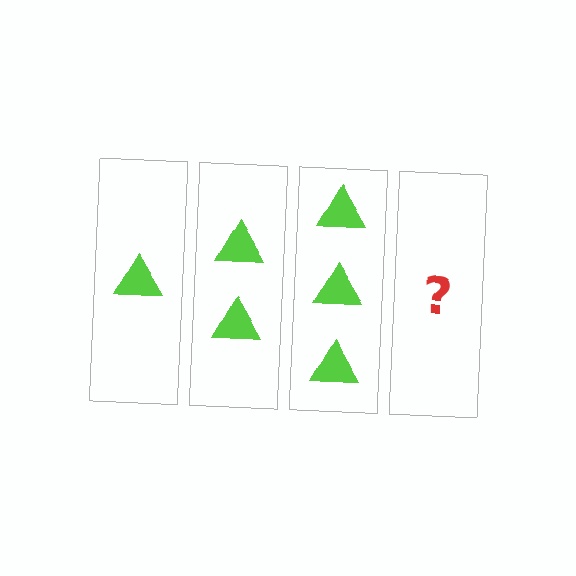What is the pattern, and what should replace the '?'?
The pattern is that each step adds one more triangle. The '?' should be 4 triangles.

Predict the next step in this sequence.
The next step is 4 triangles.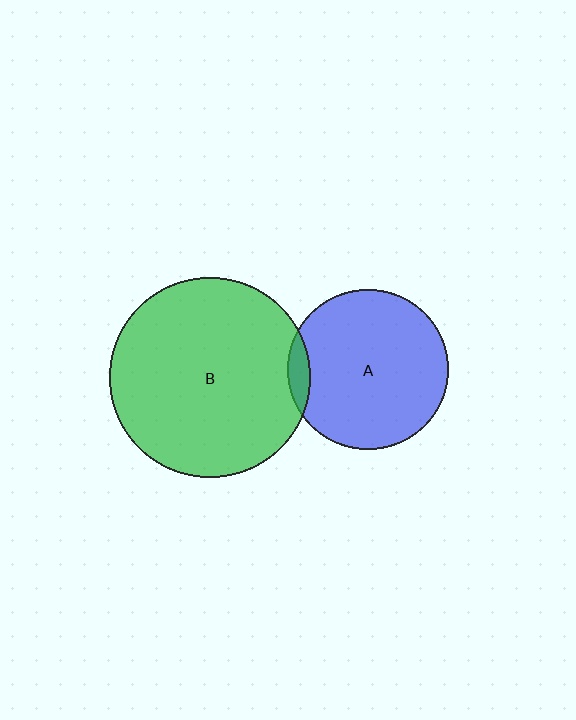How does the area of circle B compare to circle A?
Approximately 1.6 times.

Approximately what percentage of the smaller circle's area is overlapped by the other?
Approximately 5%.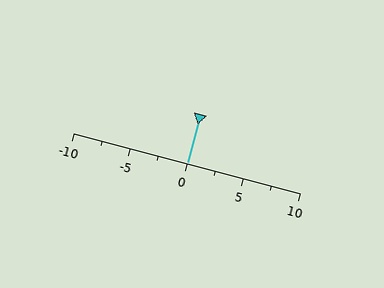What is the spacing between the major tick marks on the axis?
The major ticks are spaced 5 apart.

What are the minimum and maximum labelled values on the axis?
The axis runs from -10 to 10.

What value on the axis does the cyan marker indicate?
The marker indicates approximately 0.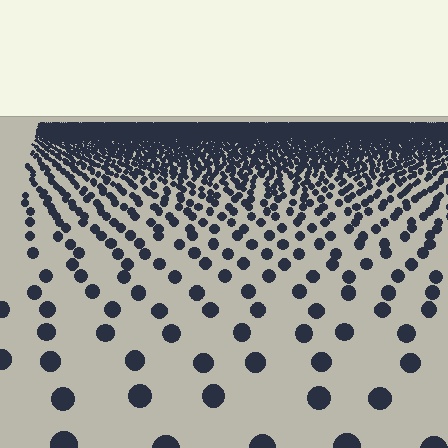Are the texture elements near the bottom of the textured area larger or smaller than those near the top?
Larger. Near the bottom, elements are closer to the viewer and appear at a bigger on-screen size.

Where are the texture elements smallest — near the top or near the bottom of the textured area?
Near the top.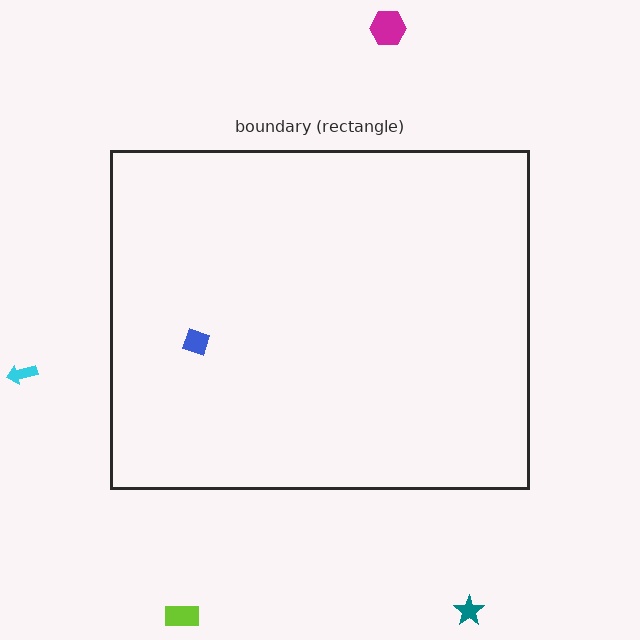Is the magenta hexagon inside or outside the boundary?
Outside.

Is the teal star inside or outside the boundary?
Outside.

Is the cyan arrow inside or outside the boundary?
Outside.